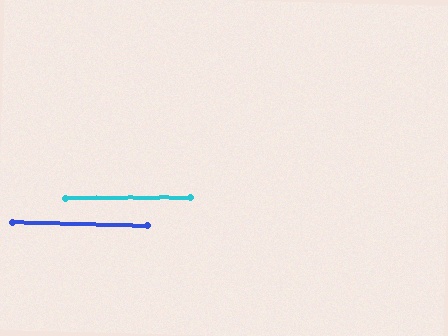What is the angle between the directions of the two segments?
Approximately 1 degree.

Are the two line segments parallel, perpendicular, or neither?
Parallel — their directions differ by only 1.4°.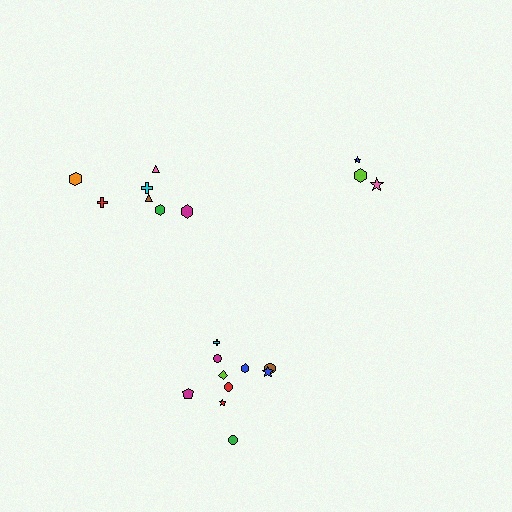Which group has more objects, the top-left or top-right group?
The top-left group.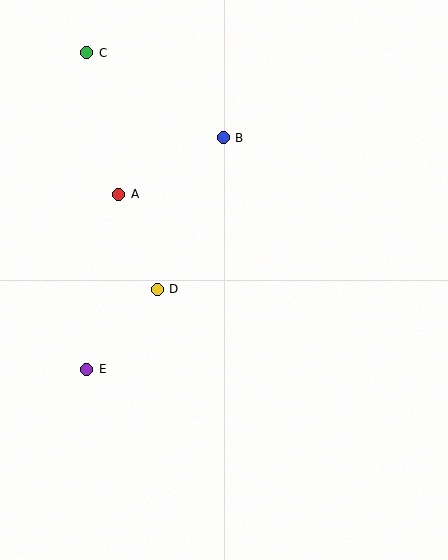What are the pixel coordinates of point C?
Point C is at (87, 53).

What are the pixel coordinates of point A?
Point A is at (119, 194).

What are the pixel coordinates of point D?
Point D is at (157, 289).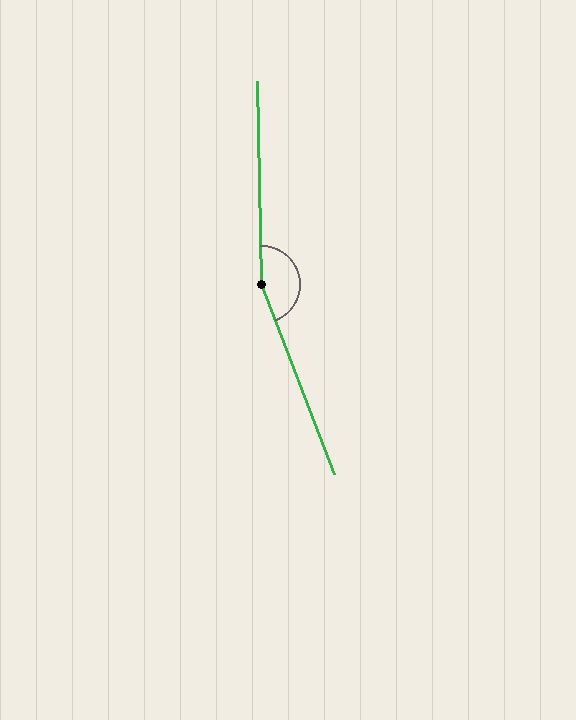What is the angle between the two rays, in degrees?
Approximately 160 degrees.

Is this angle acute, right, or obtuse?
It is obtuse.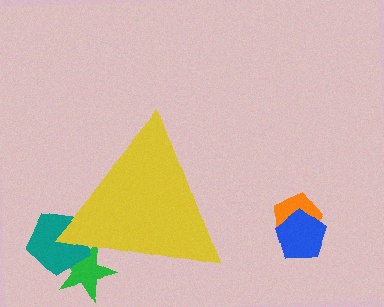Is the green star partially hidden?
Yes, the green star is partially hidden behind the yellow triangle.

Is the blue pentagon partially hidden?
No, the blue pentagon is fully visible.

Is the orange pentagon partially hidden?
No, the orange pentagon is fully visible.